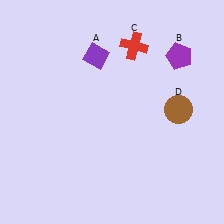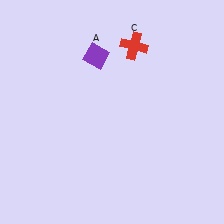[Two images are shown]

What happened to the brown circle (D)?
The brown circle (D) was removed in Image 2. It was in the top-right area of Image 1.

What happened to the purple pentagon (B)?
The purple pentagon (B) was removed in Image 2. It was in the top-right area of Image 1.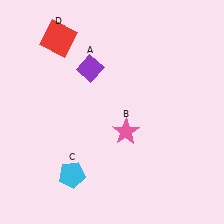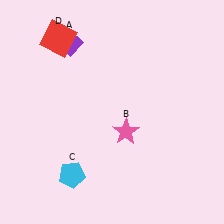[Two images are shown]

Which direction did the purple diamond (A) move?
The purple diamond (A) moved up.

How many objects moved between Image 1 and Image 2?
1 object moved between the two images.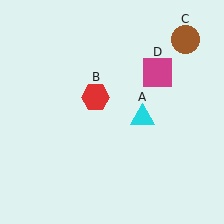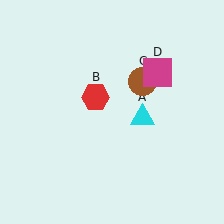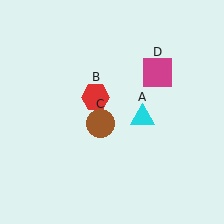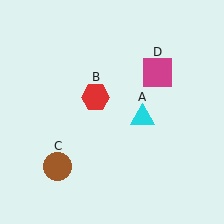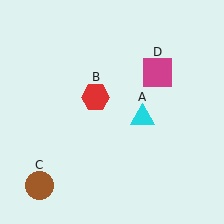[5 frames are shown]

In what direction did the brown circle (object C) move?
The brown circle (object C) moved down and to the left.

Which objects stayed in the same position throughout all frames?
Cyan triangle (object A) and red hexagon (object B) and magenta square (object D) remained stationary.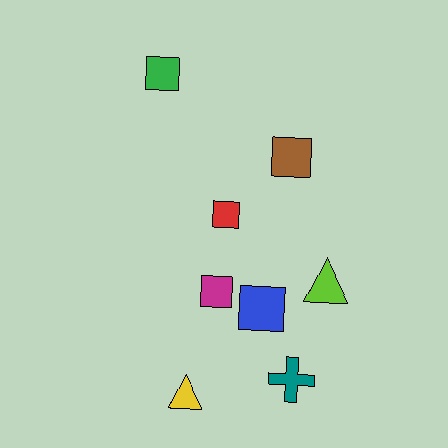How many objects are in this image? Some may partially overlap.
There are 8 objects.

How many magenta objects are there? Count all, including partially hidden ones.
There is 1 magenta object.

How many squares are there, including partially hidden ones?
There are 5 squares.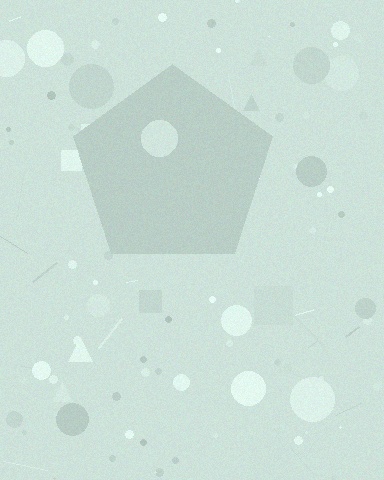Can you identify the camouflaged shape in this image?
The camouflaged shape is a pentagon.